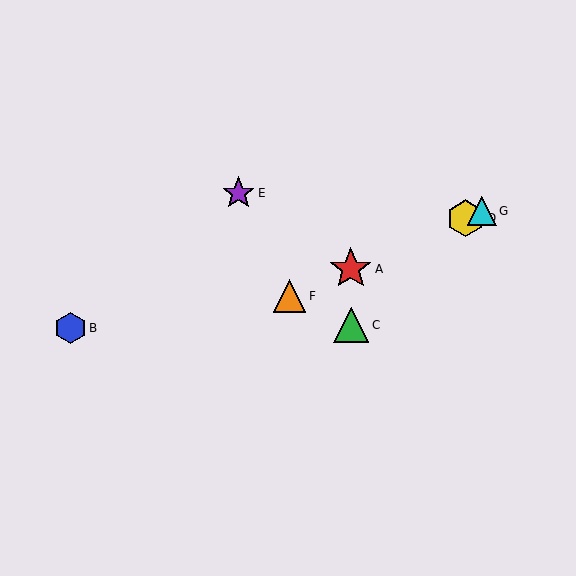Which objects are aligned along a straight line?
Objects A, D, F, G are aligned along a straight line.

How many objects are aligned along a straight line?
4 objects (A, D, F, G) are aligned along a straight line.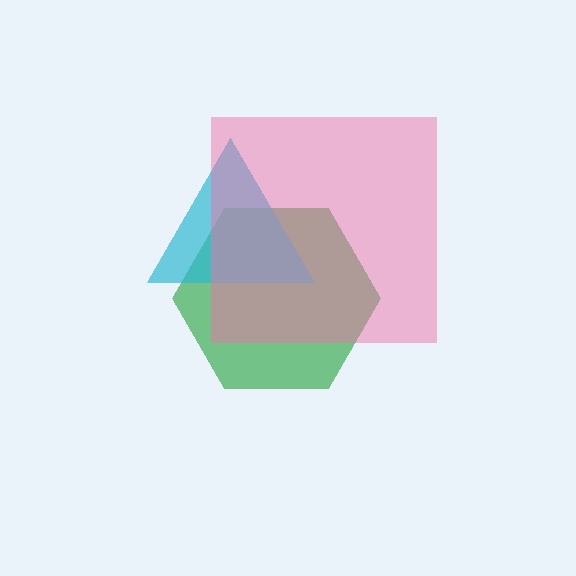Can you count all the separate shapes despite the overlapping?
Yes, there are 3 separate shapes.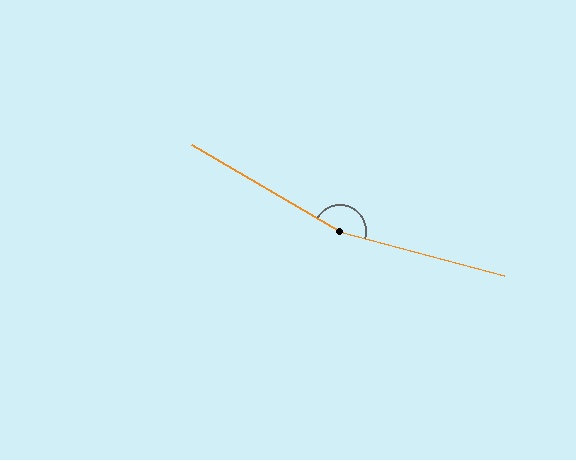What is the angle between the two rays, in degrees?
Approximately 165 degrees.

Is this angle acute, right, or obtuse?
It is obtuse.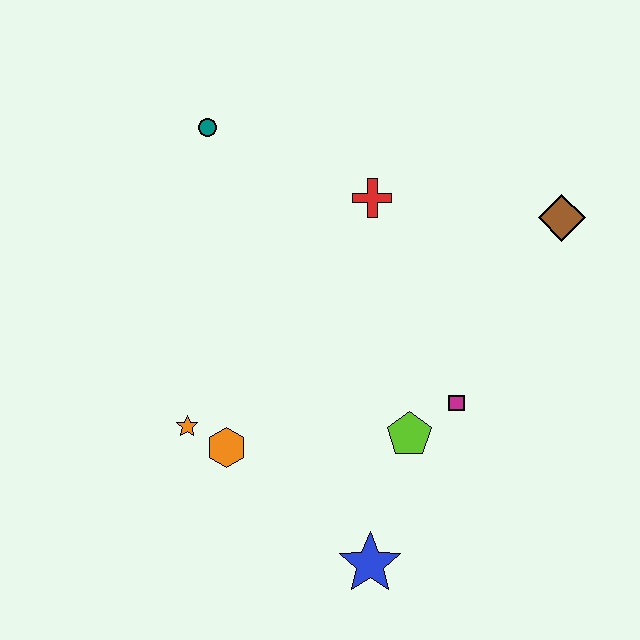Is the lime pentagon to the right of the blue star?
Yes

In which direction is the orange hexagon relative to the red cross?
The orange hexagon is below the red cross.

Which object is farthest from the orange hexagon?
The brown diamond is farthest from the orange hexagon.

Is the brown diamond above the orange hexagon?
Yes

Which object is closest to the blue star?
The lime pentagon is closest to the blue star.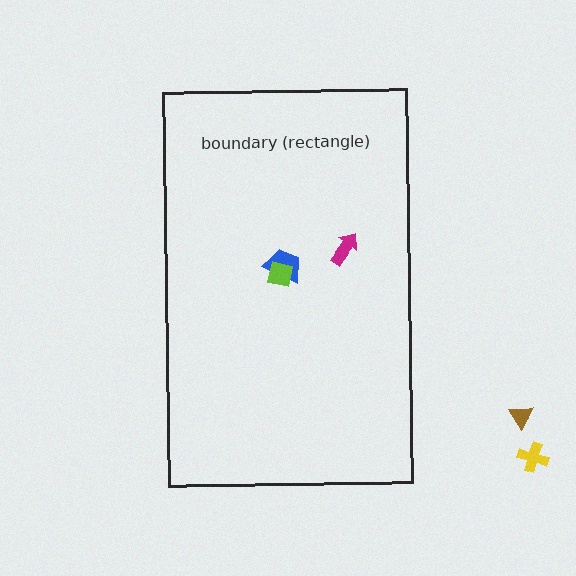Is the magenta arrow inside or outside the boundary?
Inside.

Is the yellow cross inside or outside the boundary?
Outside.